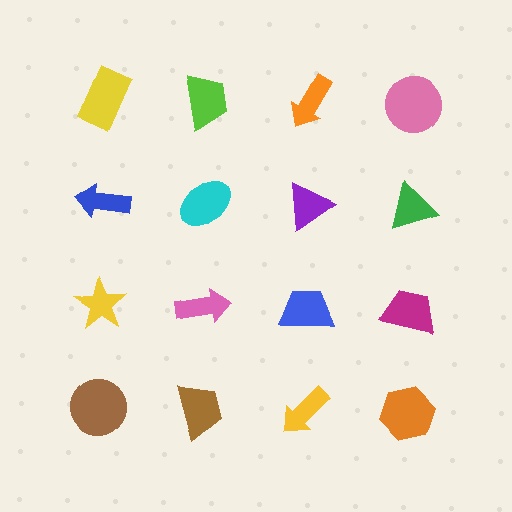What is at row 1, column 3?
An orange arrow.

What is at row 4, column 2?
A brown trapezoid.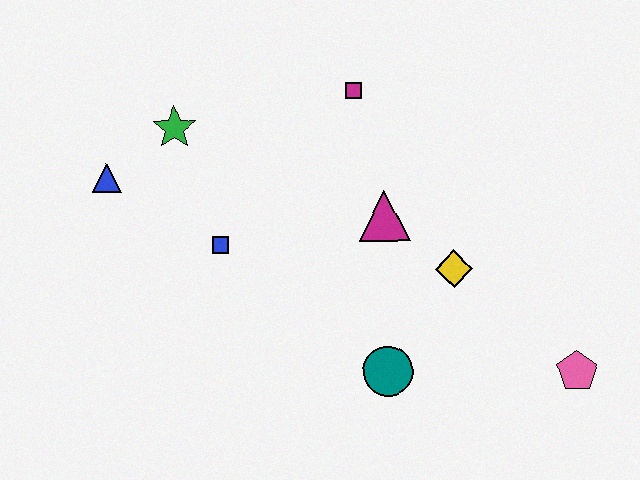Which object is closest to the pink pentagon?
The yellow diamond is closest to the pink pentagon.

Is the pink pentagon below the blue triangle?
Yes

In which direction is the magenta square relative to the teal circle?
The magenta square is above the teal circle.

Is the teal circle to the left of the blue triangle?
No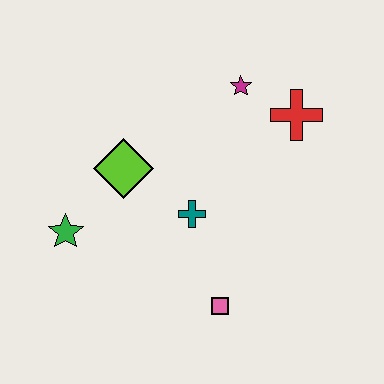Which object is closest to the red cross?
The magenta star is closest to the red cross.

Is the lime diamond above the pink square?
Yes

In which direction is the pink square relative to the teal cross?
The pink square is below the teal cross.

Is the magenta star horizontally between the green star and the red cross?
Yes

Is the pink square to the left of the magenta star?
Yes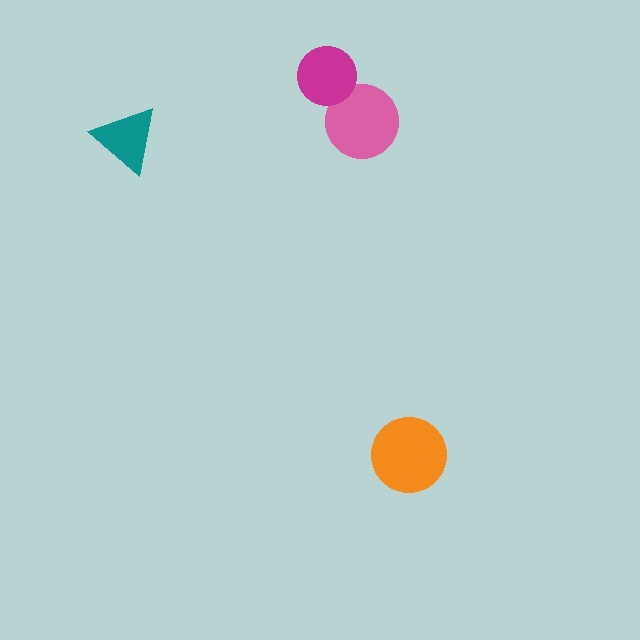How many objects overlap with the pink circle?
1 object overlaps with the pink circle.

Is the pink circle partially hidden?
Yes, it is partially covered by another shape.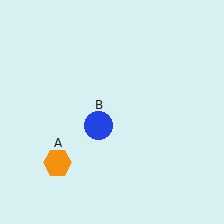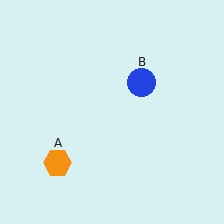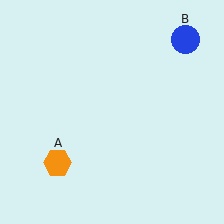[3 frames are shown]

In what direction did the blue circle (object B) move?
The blue circle (object B) moved up and to the right.